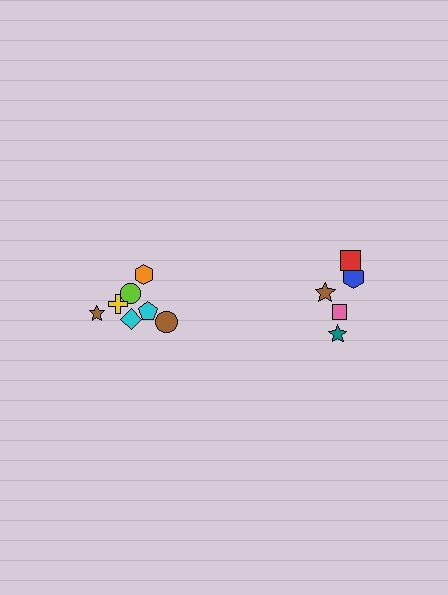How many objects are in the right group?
There are 5 objects.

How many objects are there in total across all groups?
There are 12 objects.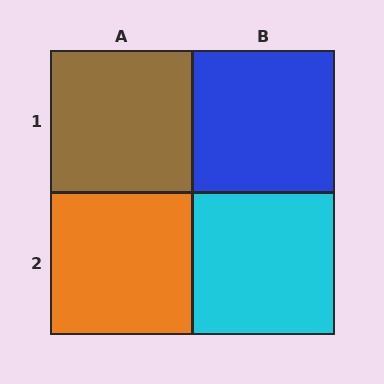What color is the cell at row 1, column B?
Blue.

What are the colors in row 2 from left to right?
Orange, cyan.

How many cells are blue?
1 cell is blue.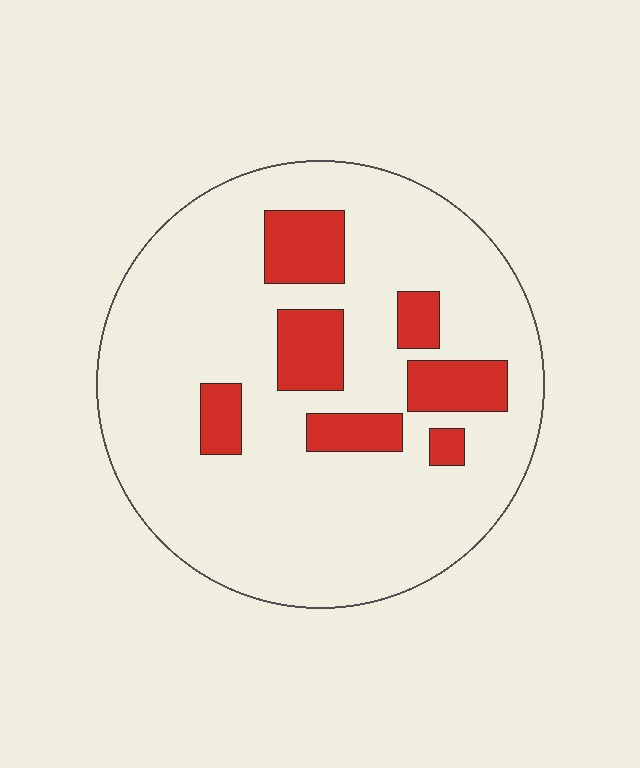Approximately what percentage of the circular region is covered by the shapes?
Approximately 15%.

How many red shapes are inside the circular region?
7.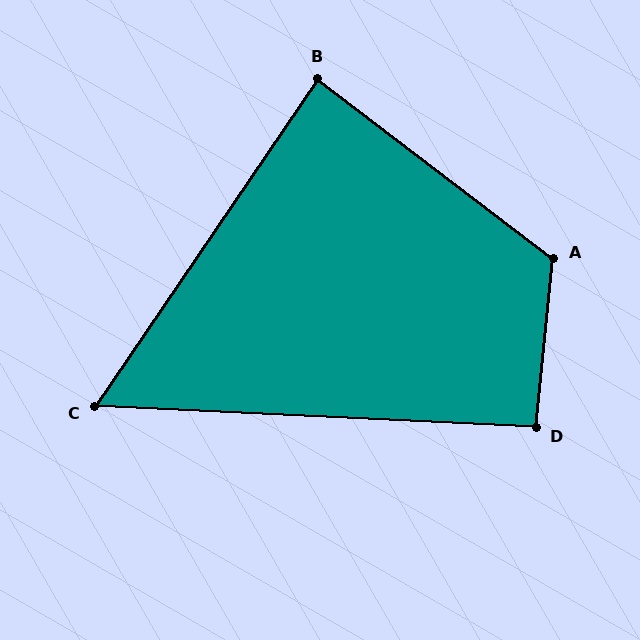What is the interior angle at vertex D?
Approximately 93 degrees (approximately right).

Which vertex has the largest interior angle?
A, at approximately 121 degrees.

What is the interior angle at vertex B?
Approximately 87 degrees (approximately right).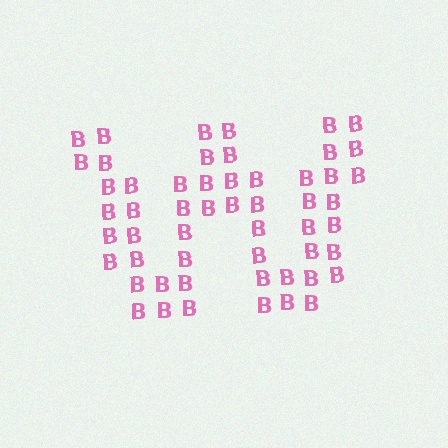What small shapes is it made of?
It is made of small letter B's.